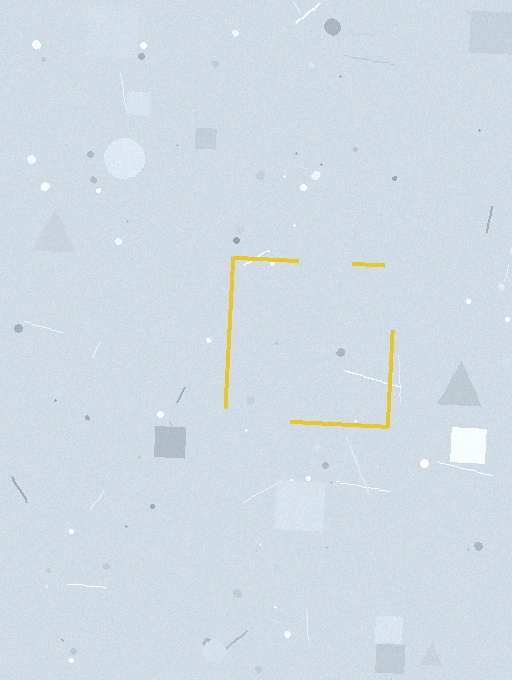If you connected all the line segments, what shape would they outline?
They would outline a square.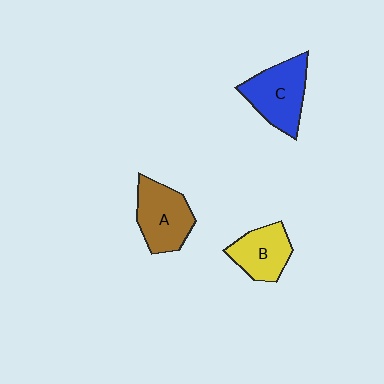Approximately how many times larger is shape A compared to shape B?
Approximately 1.2 times.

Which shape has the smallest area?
Shape B (yellow).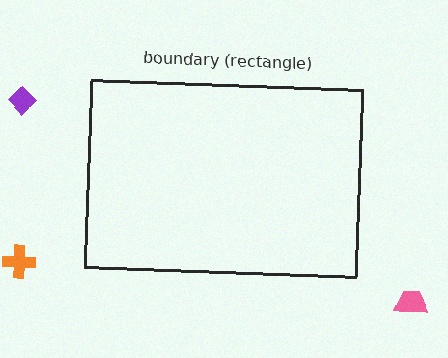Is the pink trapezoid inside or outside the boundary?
Outside.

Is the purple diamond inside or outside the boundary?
Outside.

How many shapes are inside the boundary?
0 inside, 3 outside.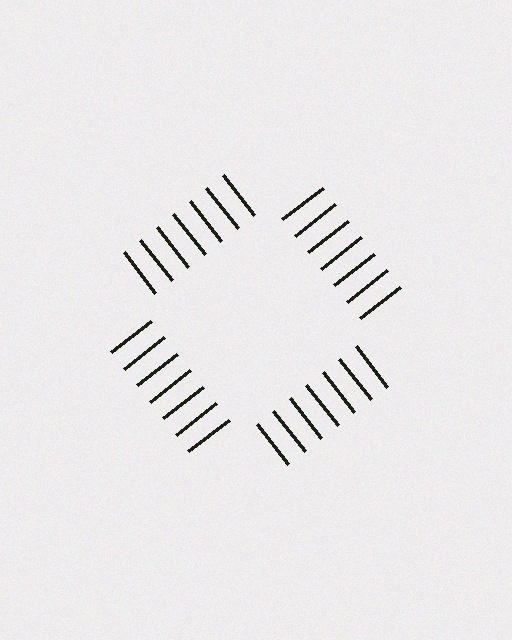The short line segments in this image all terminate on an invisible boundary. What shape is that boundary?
An illusory square — the line segments terminate on its edges but no continuous stroke is drawn.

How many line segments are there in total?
28 — 7 along each of the 4 edges.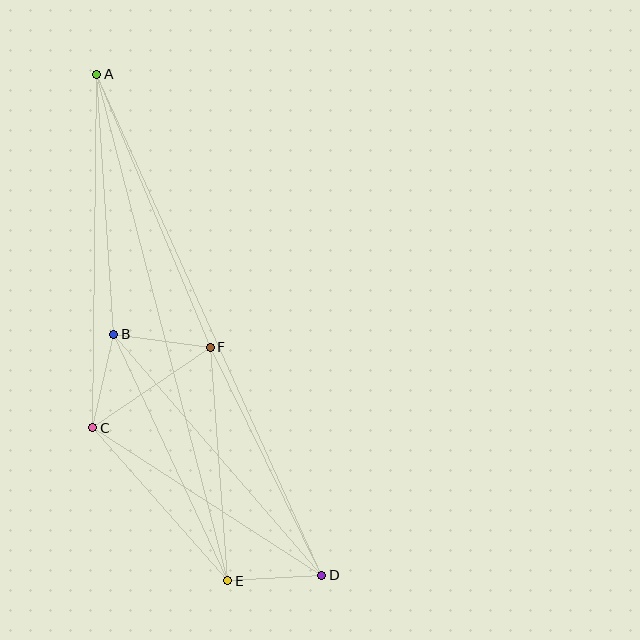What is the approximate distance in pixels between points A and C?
The distance between A and C is approximately 354 pixels.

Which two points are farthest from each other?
Points A and D are farthest from each other.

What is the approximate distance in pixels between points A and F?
The distance between A and F is approximately 296 pixels.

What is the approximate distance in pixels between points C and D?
The distance between C and D is approximately 272 pixels.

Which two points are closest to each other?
Points D and E are closest to each other.